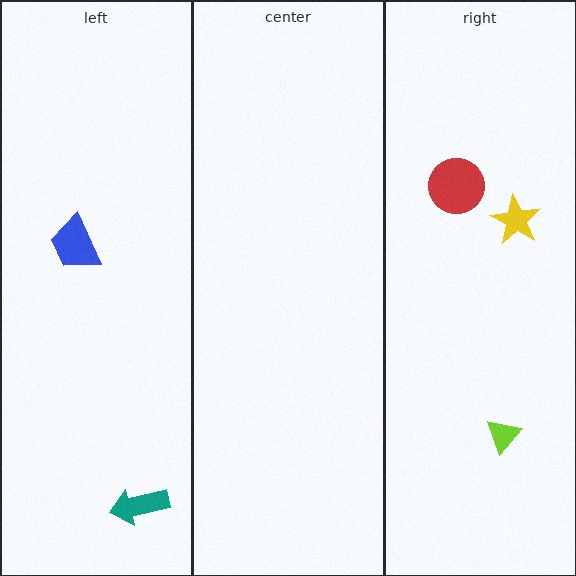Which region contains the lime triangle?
The right region.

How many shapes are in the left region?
2.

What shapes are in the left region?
The blue trapezoid, the teal arrow.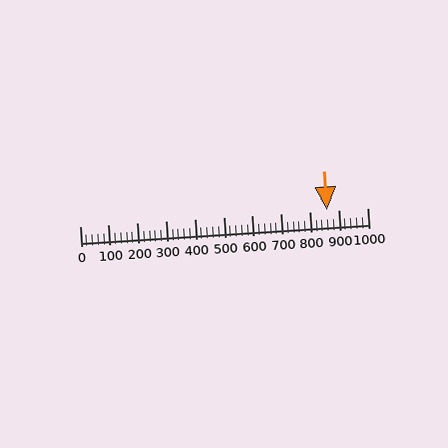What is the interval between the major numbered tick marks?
The major tick marks are spaced 100 units apart.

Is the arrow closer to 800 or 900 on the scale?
The arrow is closer to 900.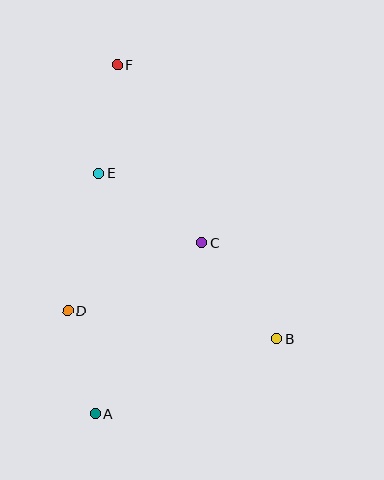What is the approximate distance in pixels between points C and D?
The distance between C and D is approximately 150 pixels.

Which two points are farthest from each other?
Points A and F are farthest from each other.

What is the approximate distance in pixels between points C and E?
The distance between C and E is approximately 124 pixels.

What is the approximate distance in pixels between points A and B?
The distance between A and B is approximately 196 pixels.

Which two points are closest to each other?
Points A and D are closest to each other.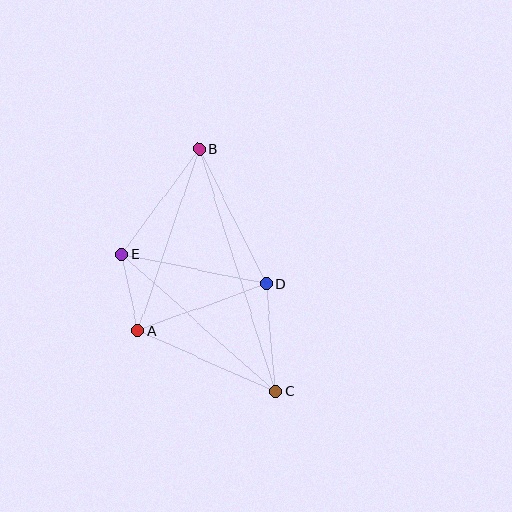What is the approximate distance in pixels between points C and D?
The distance between C and D is approximately 108 pixels.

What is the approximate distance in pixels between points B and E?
The distance between B and E is approximately 131 pixels.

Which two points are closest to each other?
Points A and E are closest to each other.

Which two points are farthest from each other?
Points B and C are farthest from each other.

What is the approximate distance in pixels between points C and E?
The distance between C and E is approximately 206 pixels.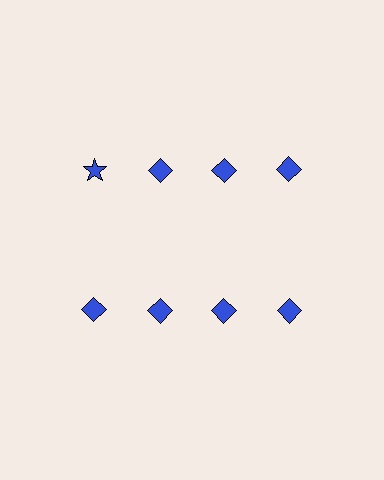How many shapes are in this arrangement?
There are 8 shapes arranged in a grid pattern.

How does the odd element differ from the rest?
It has a different shape: star instead of diamond.